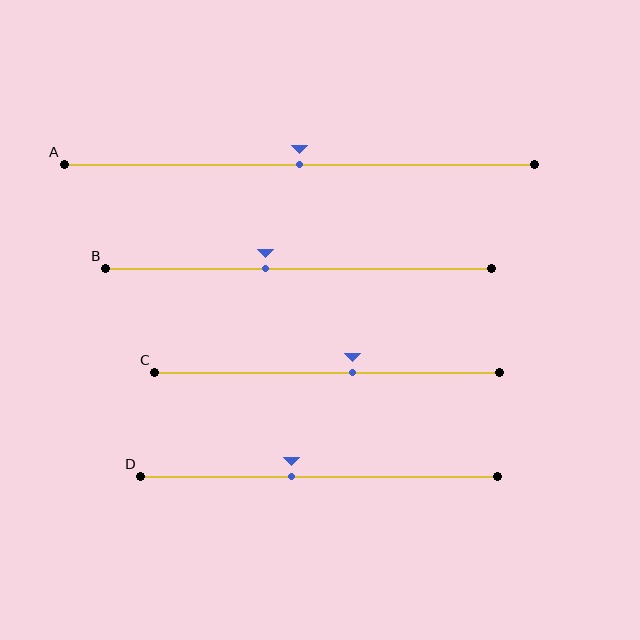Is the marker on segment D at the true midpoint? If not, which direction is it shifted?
No, the marker on segment D is shifted to the left by about 8% of the segment length.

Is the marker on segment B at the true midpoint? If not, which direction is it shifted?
No, the marker on segment B is shifted to the left by about 9% of the segment length.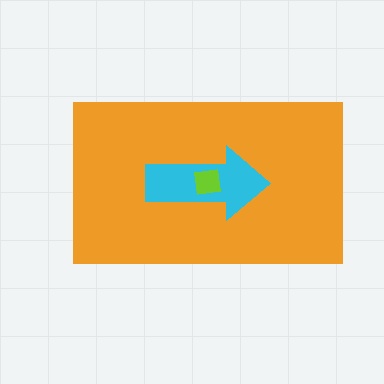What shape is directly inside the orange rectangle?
The cyan arrow.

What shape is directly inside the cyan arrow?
The lime square.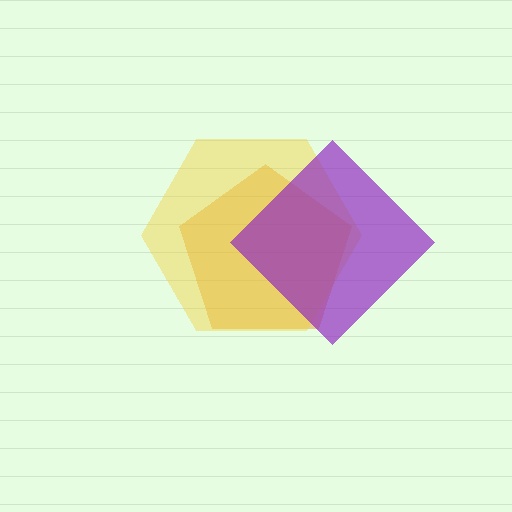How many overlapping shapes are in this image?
There are 3 overlapping shapes in the image.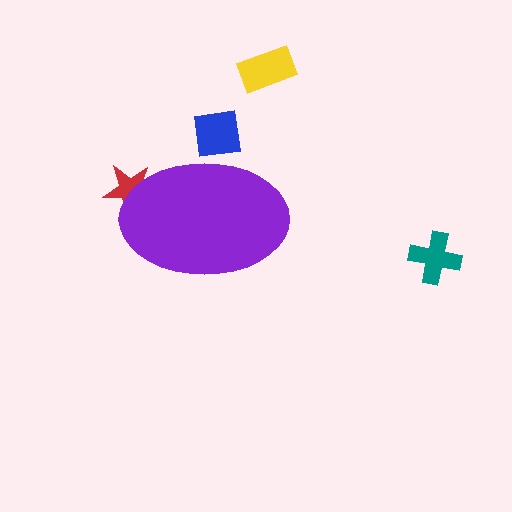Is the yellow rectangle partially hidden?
No, the yellow rectangle is fully visible.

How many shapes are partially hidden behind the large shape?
2 shapes are partially hidden.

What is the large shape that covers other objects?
A purple ellipse.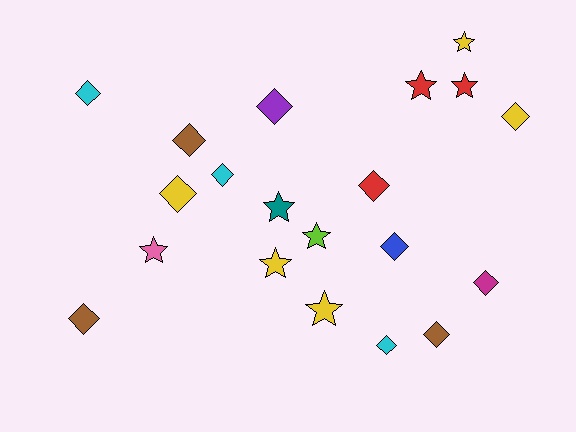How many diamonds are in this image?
There are 12 diamonds.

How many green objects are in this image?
There are no green objects.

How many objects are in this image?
There are 20 objects.